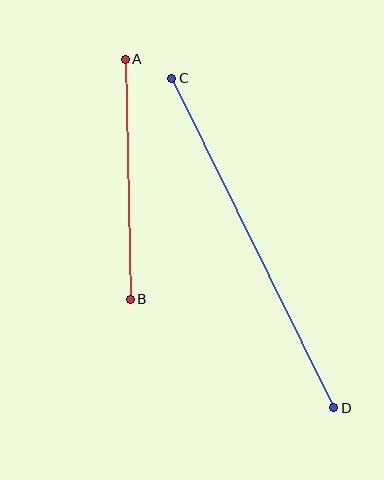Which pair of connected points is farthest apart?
Points C and D are farthest apart.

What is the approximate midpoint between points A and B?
The midpoint is at approximately (128, 179) pixels.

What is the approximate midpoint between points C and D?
The midpoint is at approximately (253, 243) pixels.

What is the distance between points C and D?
The distance is approximately 367 pixels.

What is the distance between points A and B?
The distance is approximately 240 pixels.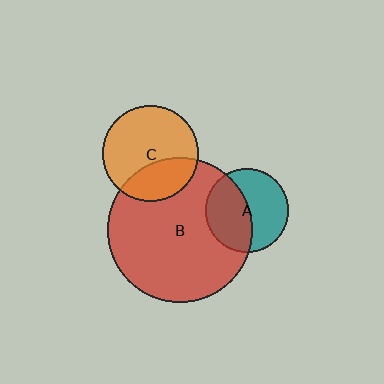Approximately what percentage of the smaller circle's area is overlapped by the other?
Approximately 30%.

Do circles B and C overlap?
Yes.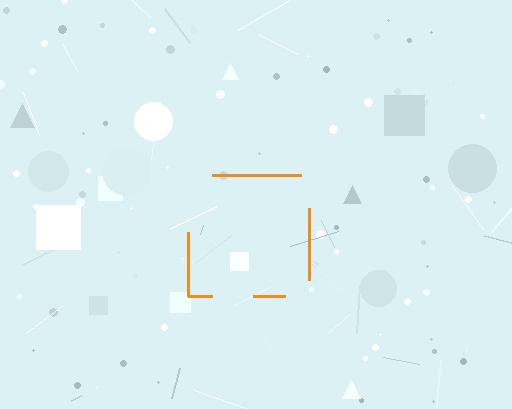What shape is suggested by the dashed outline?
The dashed outline suggests a square.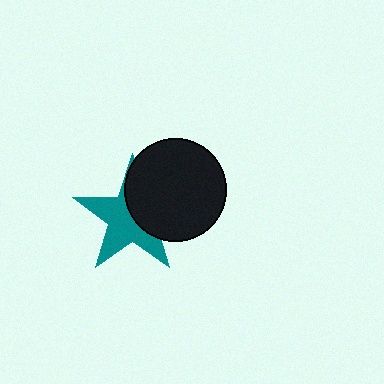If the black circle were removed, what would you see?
You would see the complete teal star.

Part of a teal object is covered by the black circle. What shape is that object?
It is a star.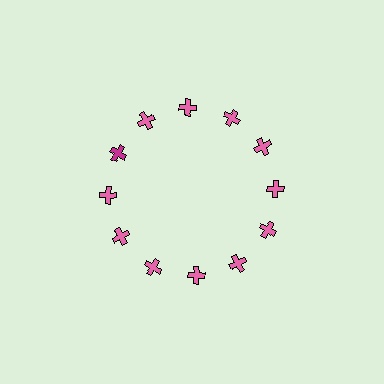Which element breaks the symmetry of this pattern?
The magenta cross at roughly the 10 o'clock position breaks the symmetry. All other shapes are pink crosses.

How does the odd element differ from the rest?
It has a different color: magenta instead of pink.